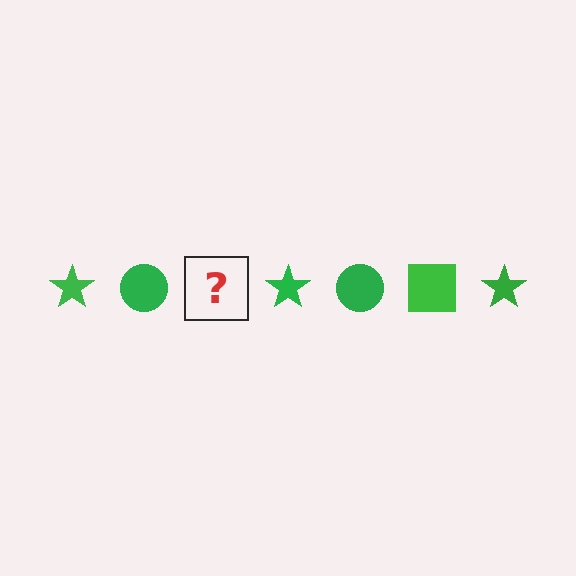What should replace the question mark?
The question mark should be replaced with a green square.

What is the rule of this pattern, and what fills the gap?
The rule is that the pattern cycles through star, circle, square shapes in green. The gap should be filled with a green square.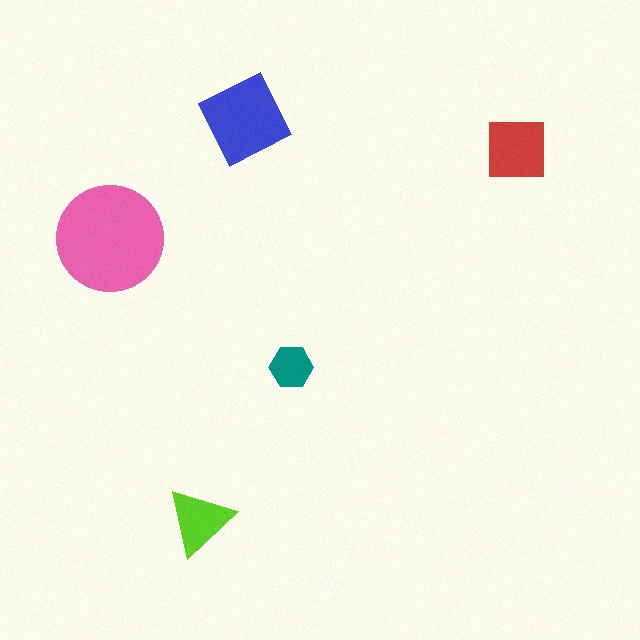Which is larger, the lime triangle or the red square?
The red square.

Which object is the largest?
The pink circle.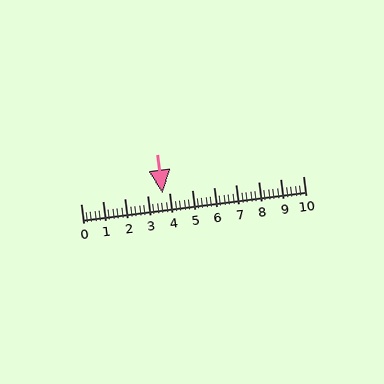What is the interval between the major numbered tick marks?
The major tick marks are spaced 1 units apart.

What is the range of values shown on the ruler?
The ruler shows values from 0 to 10.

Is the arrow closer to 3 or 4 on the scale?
The arrow is closer to 4.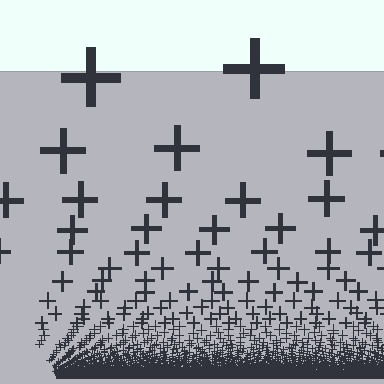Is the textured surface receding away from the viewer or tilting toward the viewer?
The surface appears to tilt toward the viewer. Texture elements get larger and sparser toward the top.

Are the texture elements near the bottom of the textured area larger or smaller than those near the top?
Smaller. The gradient is inverted — elements near the bottom are smaller and denser.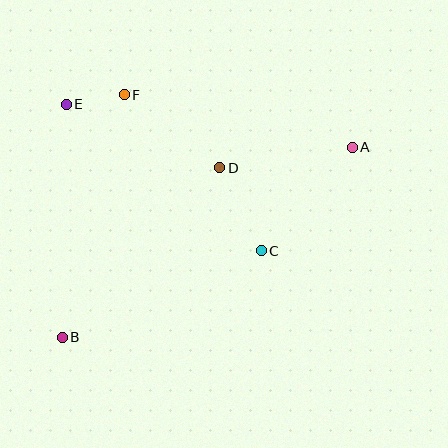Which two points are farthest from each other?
Points A and B are farthest from each other.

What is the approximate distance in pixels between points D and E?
The distance between D and E is approximately 166 pixels.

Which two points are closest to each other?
Points E and F are closest to each other.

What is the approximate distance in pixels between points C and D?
The distance between C and D is approximately 93 pixels.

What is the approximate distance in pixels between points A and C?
The distance between A and C is approximately 138 pixels.